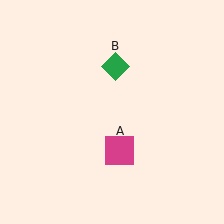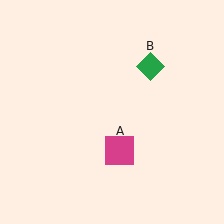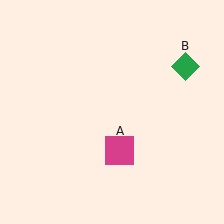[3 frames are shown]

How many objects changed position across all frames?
1 object changed position: green diamond (object B).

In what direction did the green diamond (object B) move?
The green diamond (object B) moved right.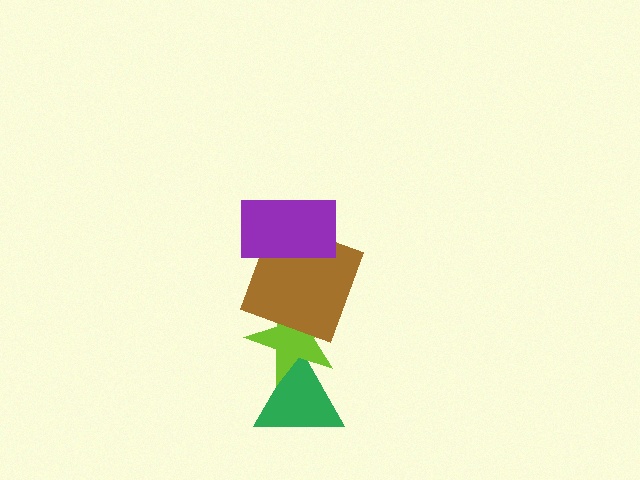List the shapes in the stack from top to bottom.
From top to bottom: the purple rectangle, the brown square, the lime star, the green triangle.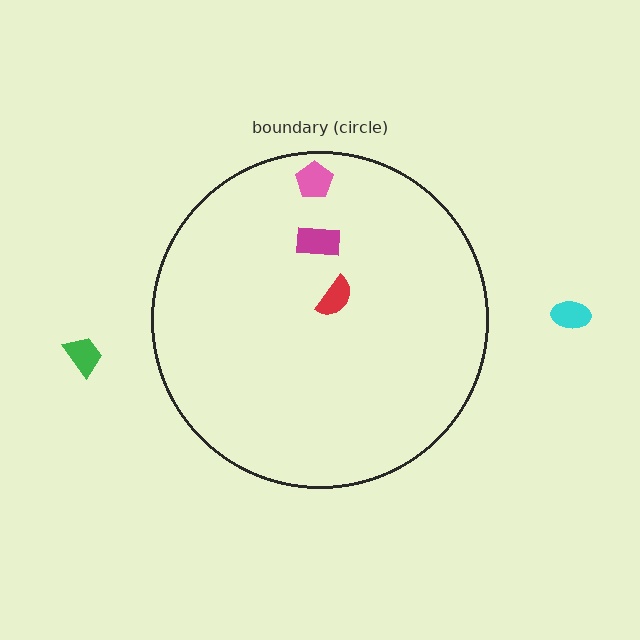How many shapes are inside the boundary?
3 inside, 2 outside.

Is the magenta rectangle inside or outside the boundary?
Inside.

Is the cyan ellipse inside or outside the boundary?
Outside.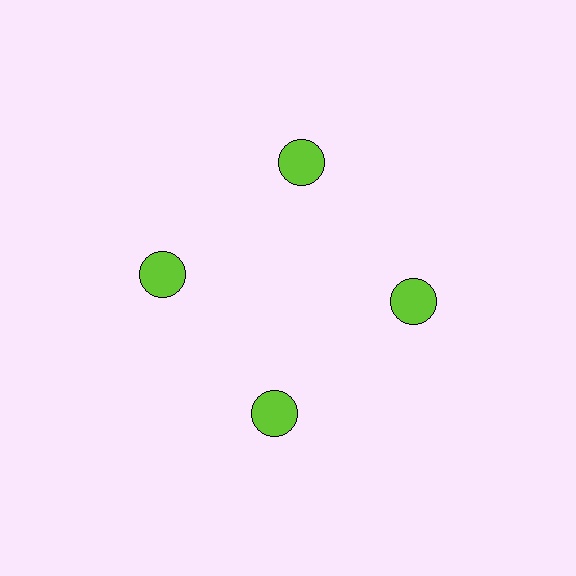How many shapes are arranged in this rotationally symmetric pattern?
There are 4 shapes, arranged in 4 groups of 1.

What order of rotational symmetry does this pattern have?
This pattern has 4-fold rotational symmetry.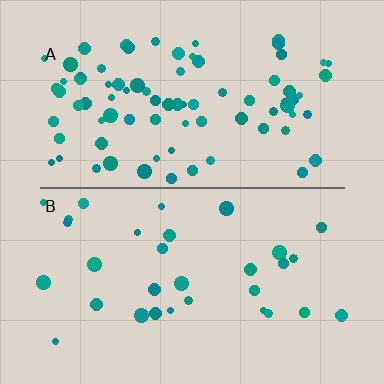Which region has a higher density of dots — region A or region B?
A (the top).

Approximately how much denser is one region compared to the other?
Approximately 2.6× — region A over region B.